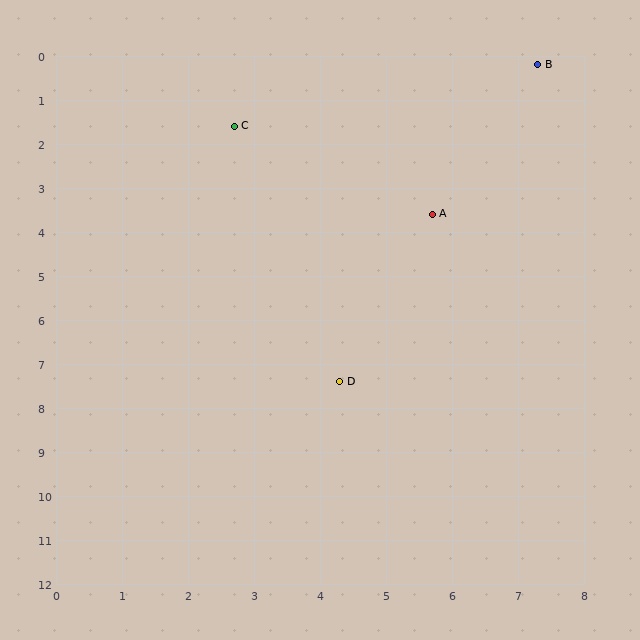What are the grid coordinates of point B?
Point B is at approximately (7.3, 0.2).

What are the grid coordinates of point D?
Point D is at approximately (4.3, 7.4).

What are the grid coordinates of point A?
Point A is at approximately (5.7, 3.6).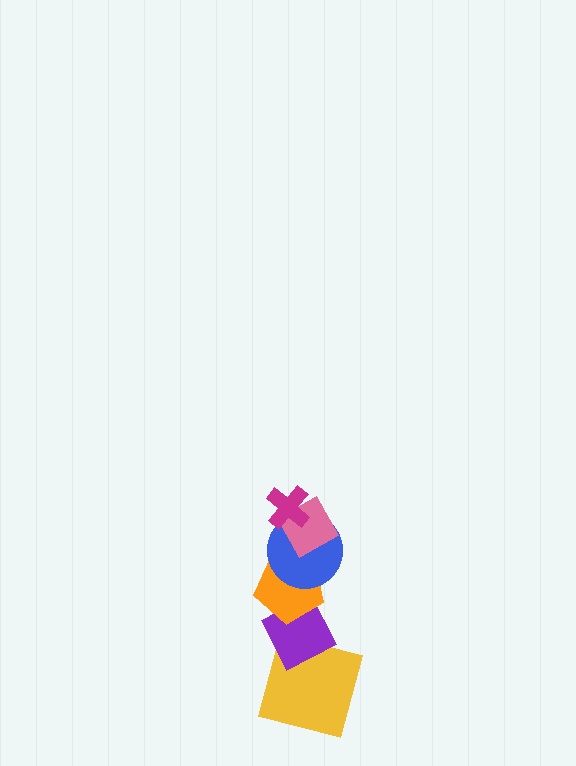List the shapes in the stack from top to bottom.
From top to bottom: the magenta cross, the pink diamond, the blue circle, the orange pentagon, the purple diamond, the yellow square.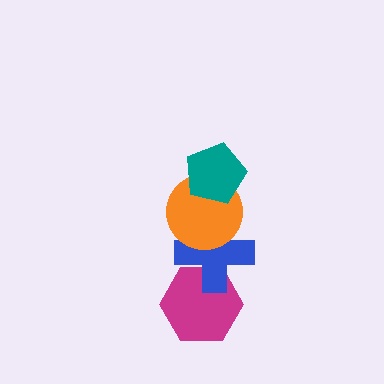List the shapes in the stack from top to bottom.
From top to bottom: the teal pentagon, the orange circle, the blue cross, the magenta hexagon.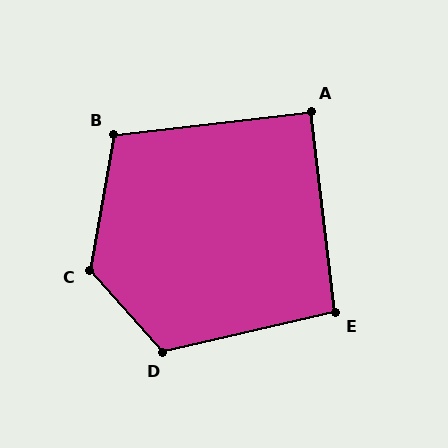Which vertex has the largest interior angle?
C, at approximately 128 degrees.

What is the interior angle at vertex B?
Approximately 107 degrees (obtuse).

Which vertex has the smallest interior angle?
A, at approximately 90 degrees.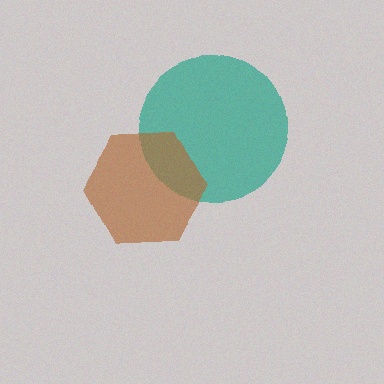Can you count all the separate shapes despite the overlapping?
Yes, there are 2 separate shapes.